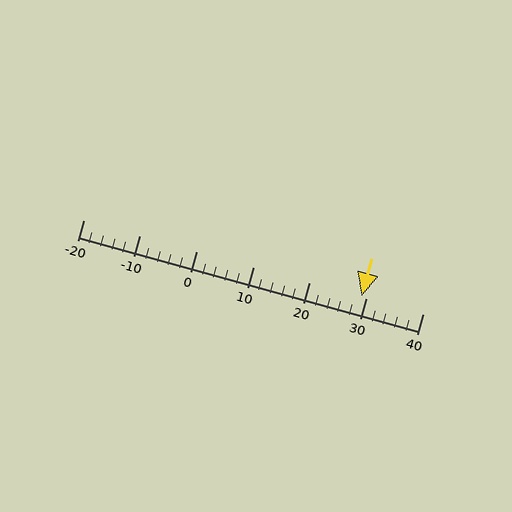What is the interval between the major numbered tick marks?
The major tick marks are spaced 10 units apart.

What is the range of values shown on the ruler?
The ruler shows values from -20 to 40.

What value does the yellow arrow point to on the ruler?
The yellow arrow points to approximately 29.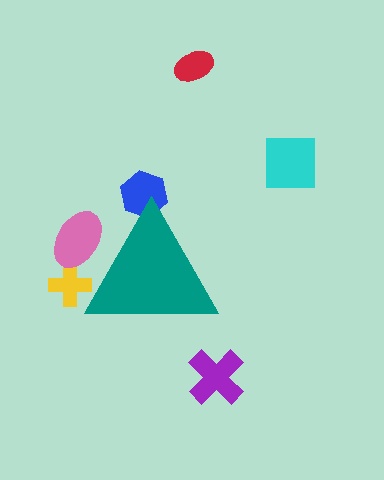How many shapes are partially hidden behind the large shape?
3 shapes are partially hidden.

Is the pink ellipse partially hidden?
Yes, the pink ellipse is partially hidden behind the teal triangle.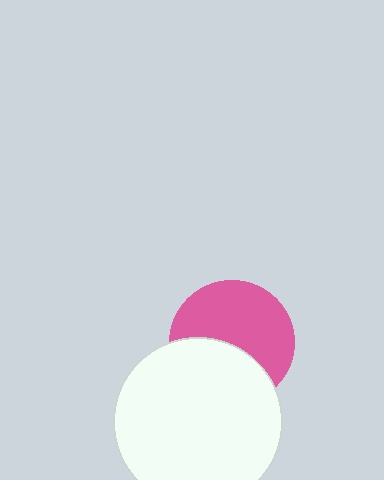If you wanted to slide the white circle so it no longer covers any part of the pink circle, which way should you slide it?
Slide it down — that is the most direct way to separate the two shapes.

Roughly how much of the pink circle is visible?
About half of it is visible (roughly 60%).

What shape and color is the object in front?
The object in front is a white circle.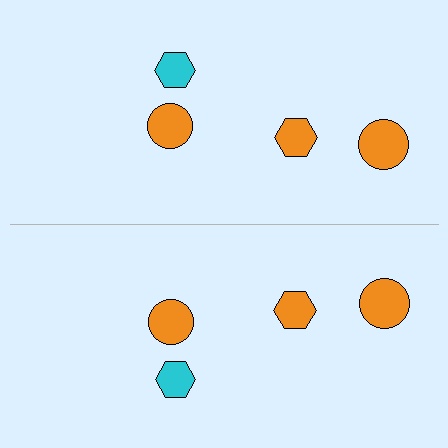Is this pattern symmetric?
Yes, this pattern has bilateral (reflection) symmetry.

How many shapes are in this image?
There are 8 shapes in this image.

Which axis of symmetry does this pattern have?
The pattern has a horizontal axis of symmetry running through the center of the image.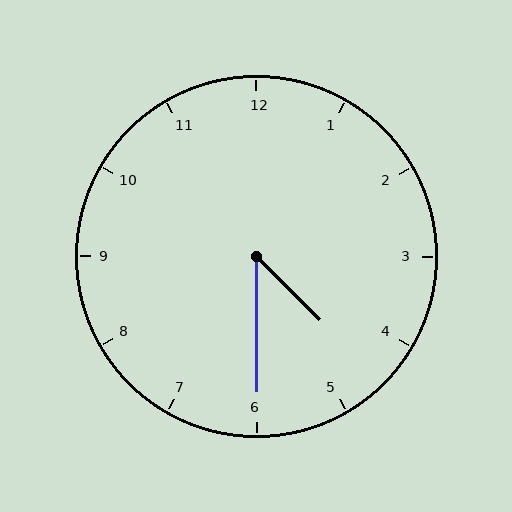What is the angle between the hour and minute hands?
Approximately 45 degrees.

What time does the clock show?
4:30.